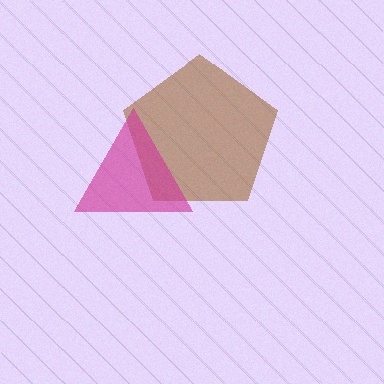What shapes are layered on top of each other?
The layered shapes are: a brown pentagon, a magenta triangle.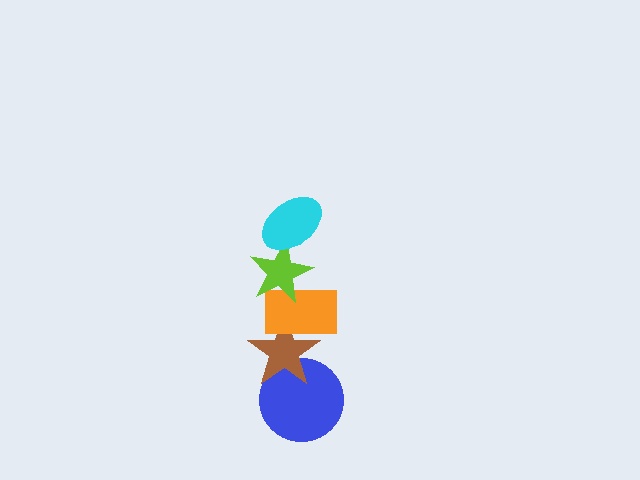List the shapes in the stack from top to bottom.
From top to bottom: the cyan ellipse, the lime star, the orange rectangle, the brown star, the blue circle.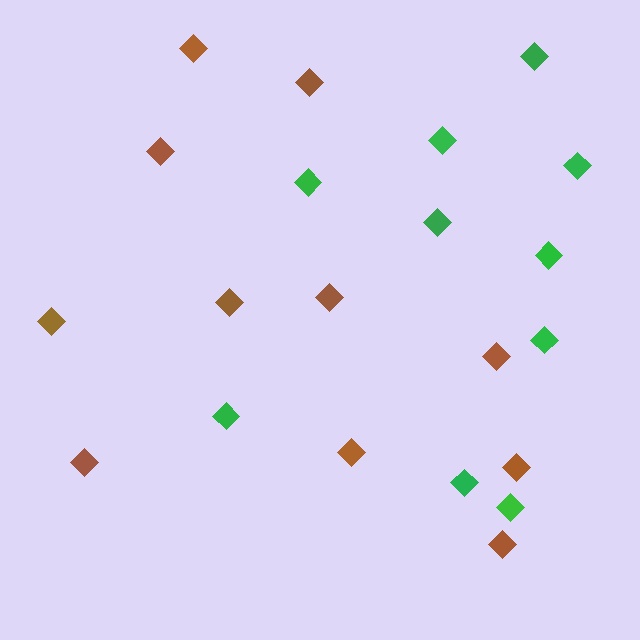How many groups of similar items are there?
There are 2 groups: one group of green diamonds (10) and one group of brown diamonds (11).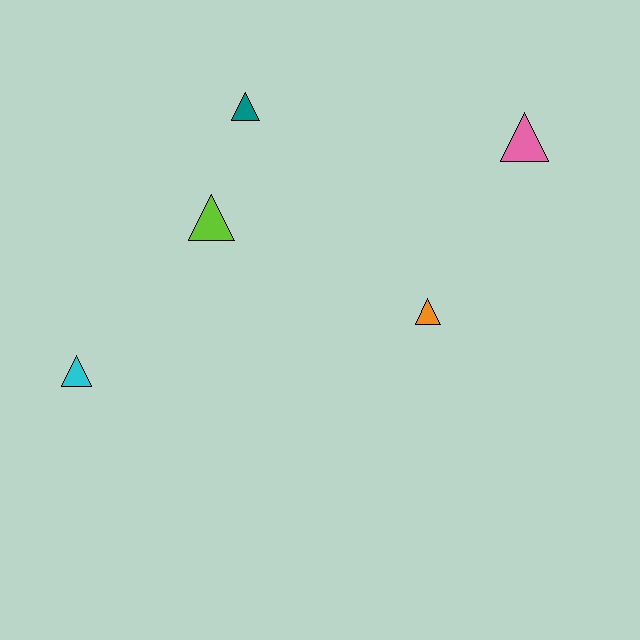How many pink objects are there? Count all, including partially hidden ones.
There is 1 pink object.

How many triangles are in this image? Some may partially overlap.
There are 5 triangles.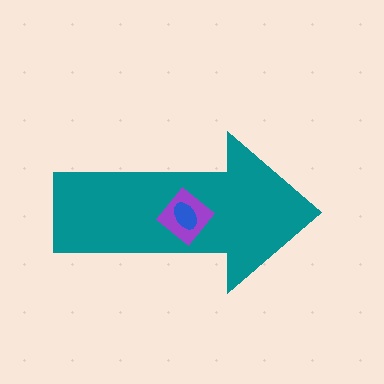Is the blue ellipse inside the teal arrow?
Yes.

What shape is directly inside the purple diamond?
The blue ellipse.